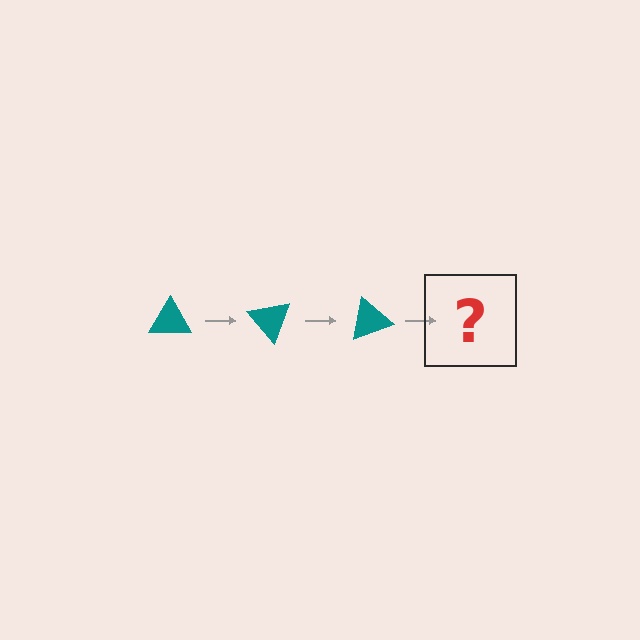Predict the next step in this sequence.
The next step is a teal triangle rotated 150 degrees.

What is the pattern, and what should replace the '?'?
The pattern is that the triangle rotates 50 degrees each step. The '?' should be a teal triangle rotated 150 degrees.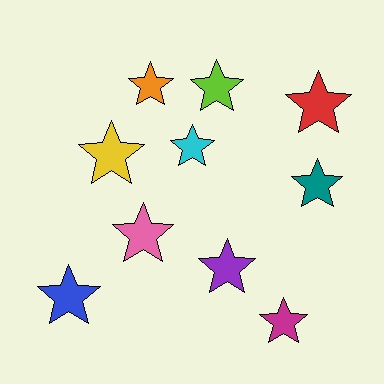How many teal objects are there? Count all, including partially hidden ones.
There is 1 teal object.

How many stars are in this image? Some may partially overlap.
There are 10 stars.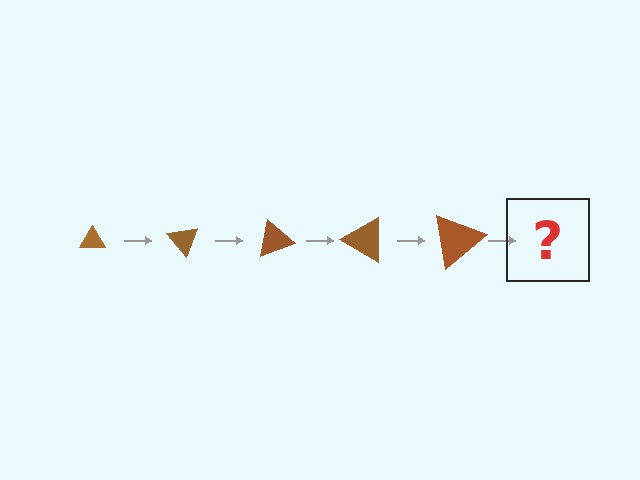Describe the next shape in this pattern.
It should be a triangle, larger than the previous one and rotated 250 degrees from the start.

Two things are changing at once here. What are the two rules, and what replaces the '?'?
The two rules are that the triangle grows larger each step and it rotates 50 degrees each step. The '?' should be a triangle, larger than the previous one and rotated 250 degrees from the start.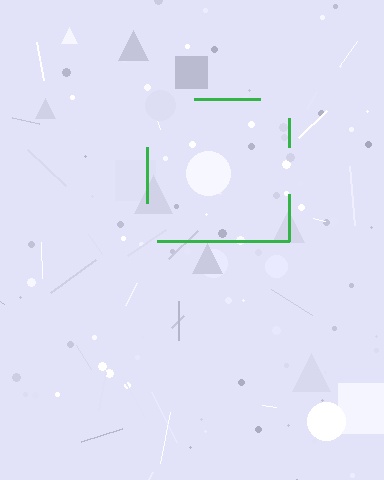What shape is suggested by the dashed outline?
The dashed outline suggests a square.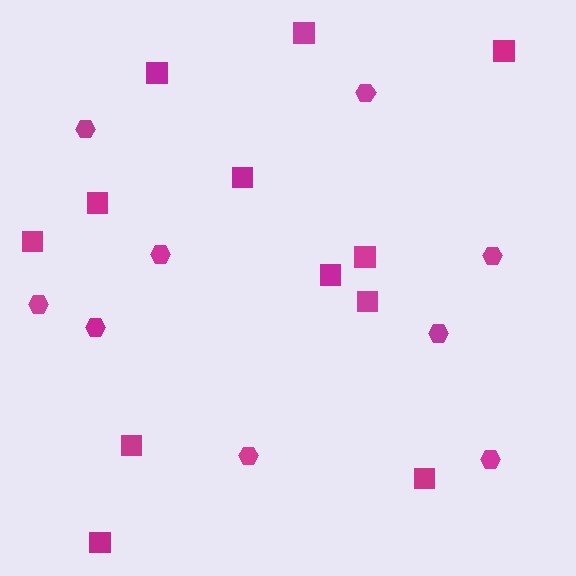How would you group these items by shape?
There are 2 groups: one group of squares (12) and one group of hexagons (9).